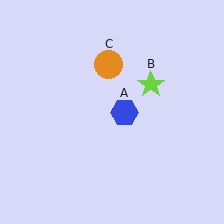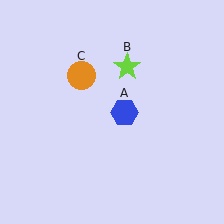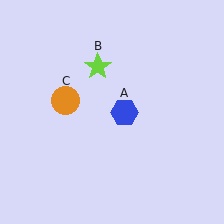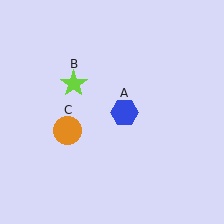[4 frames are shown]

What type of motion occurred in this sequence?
The lime star (object B), orange circle (object C) rotated counterclockwise around the center of the scene.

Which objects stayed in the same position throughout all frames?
Blue hexagon (object A) remained stationary.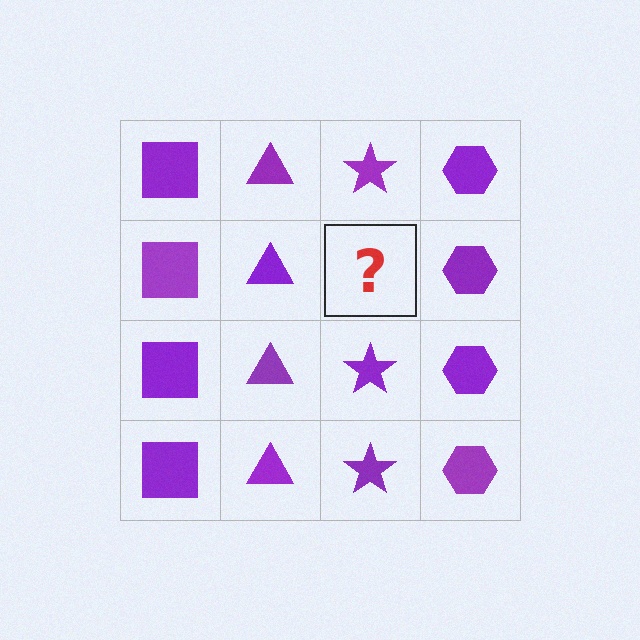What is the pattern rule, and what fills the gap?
The rule is that each column has a consistent shape. The gap should be filled with a purple star.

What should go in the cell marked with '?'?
The missing cell should contain a purple star.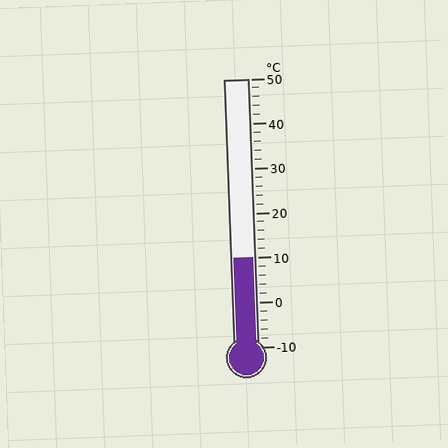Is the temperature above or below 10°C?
The temperature is at 10°C.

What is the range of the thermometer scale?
The thermometer scale ranges from -10°C to 50°C.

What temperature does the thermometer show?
The thermometer shows approximately 10°C.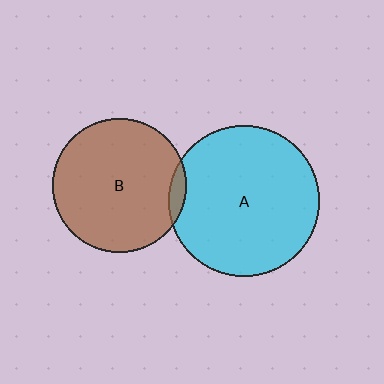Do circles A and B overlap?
Yes.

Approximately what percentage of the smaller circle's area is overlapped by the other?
Approximately 5%.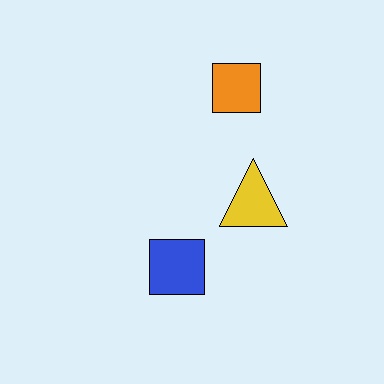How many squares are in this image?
There are 2 squares.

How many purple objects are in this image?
There are no purple objects.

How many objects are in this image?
There are 3 objects.